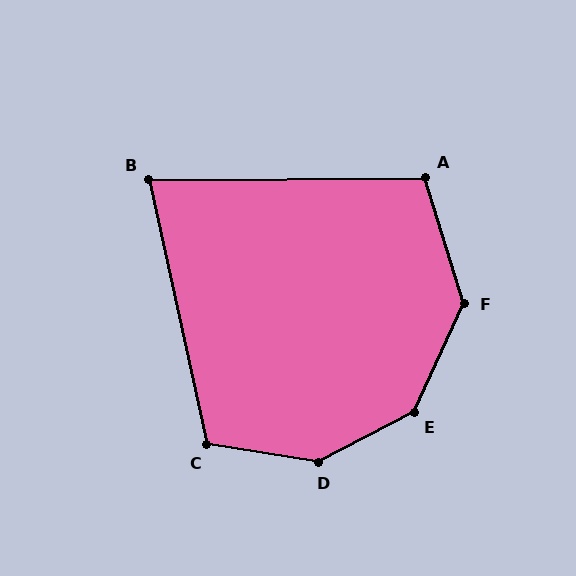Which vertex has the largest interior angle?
D, at approximately 143 degrees.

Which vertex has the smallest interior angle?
B, at approximately 78 degrees.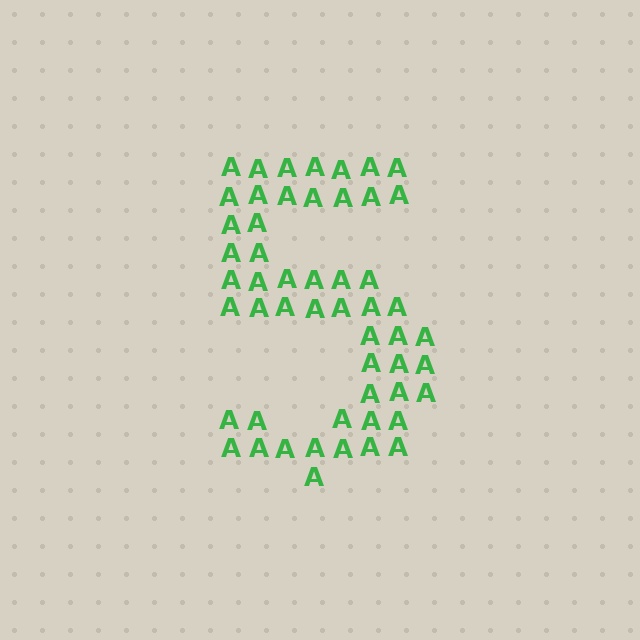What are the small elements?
The small elements are letter A's.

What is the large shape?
The large shape is the digit 5.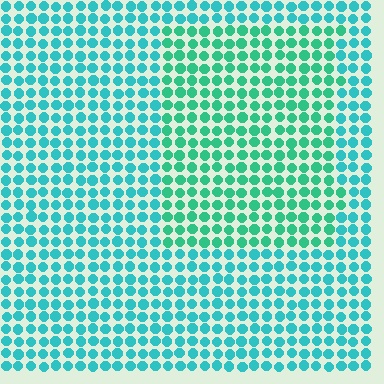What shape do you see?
I see a rectangle.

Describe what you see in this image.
The image is filled with small cyan elements in a uniform arrangement. A rectangle-shaped region is visible where the elements are tinted to a slightly different hue, forming a subtle color boundary.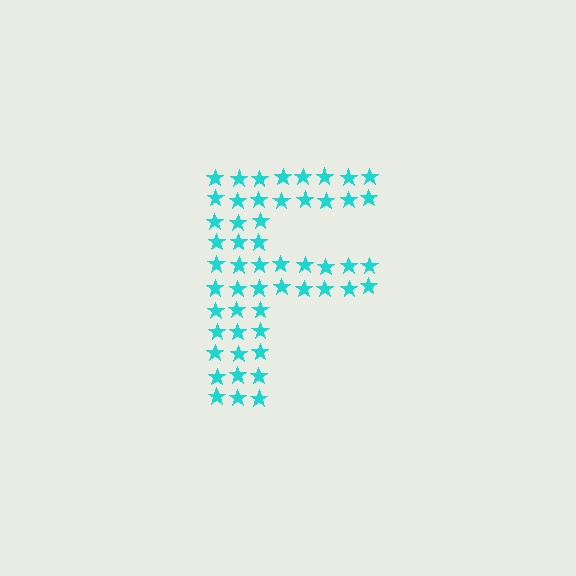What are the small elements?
The small elements are stars.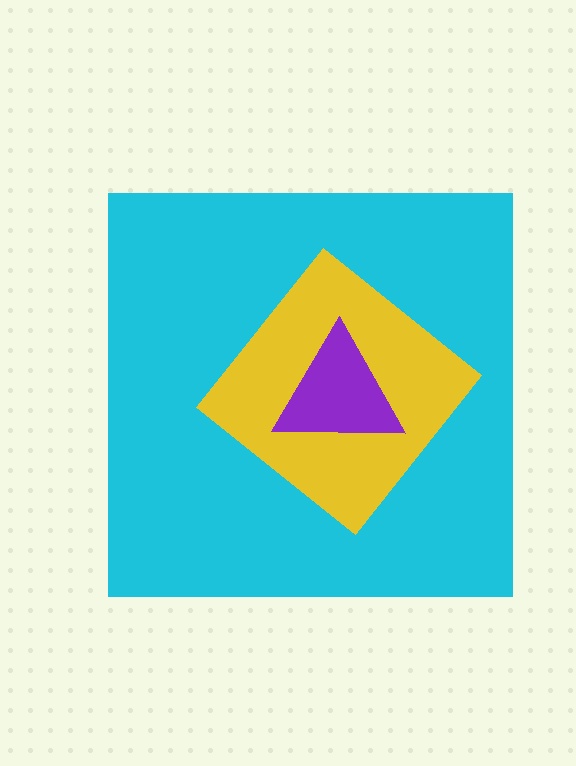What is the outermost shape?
The cyan square.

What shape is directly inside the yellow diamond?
The purple triangle.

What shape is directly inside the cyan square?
The yellow diamond.